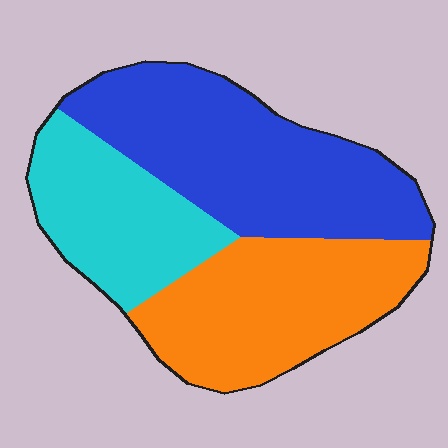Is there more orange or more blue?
Blue.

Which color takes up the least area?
Cyan, at roughly 25%.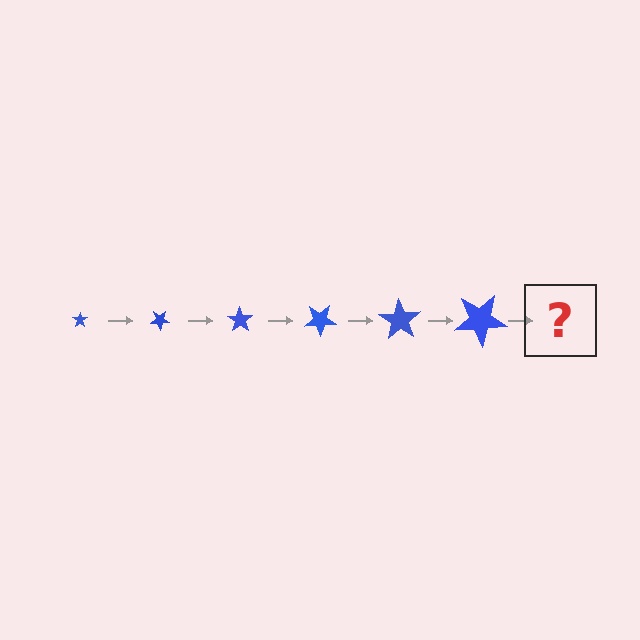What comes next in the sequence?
The next element should be a star, larger than the previous one and rotated 210 degrees from the start.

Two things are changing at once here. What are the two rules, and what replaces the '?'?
The two rules are that the star grows larger each step and it rotates 35 degrees each step. The '?' should be a star, larger than the previous one and rotated 210 degrees from the start.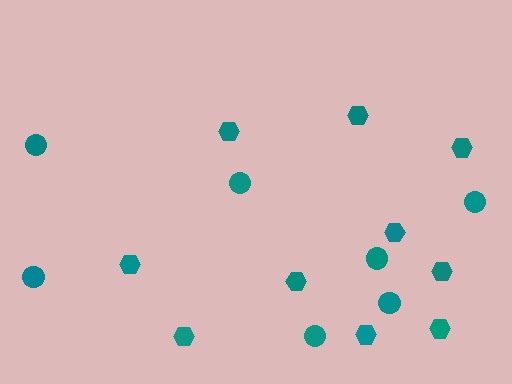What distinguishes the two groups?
There are 2 groups: one group of hexagons (10) and one group of circles (7).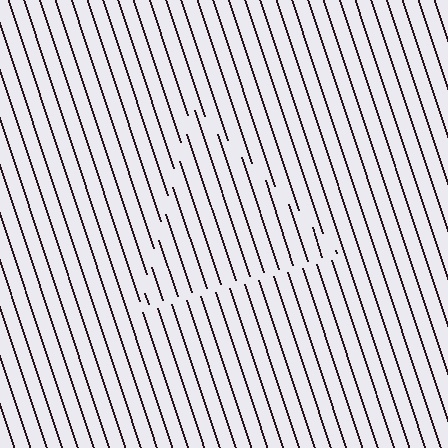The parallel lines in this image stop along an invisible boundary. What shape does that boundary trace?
An illusory triangle. The interior of the shape contains the same grating, shifted by half a period — the contour is defined by the phase discontinuity where line-ends from the inner and outer gratings abut.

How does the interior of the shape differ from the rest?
The interior of the shape contains the same grating, shifted by half a period — the contour is defined by the phase discontinuity where line-ends from the inner and outer gratings abut.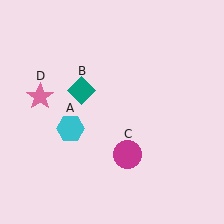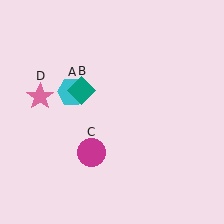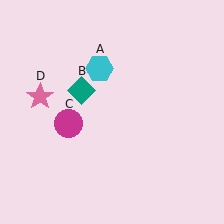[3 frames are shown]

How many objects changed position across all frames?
2 objects changed position: cyan hexagon (object A), magenta circle (object C).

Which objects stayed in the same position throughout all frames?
Teal diamond (object B) and pink star (object D) remained stationary.